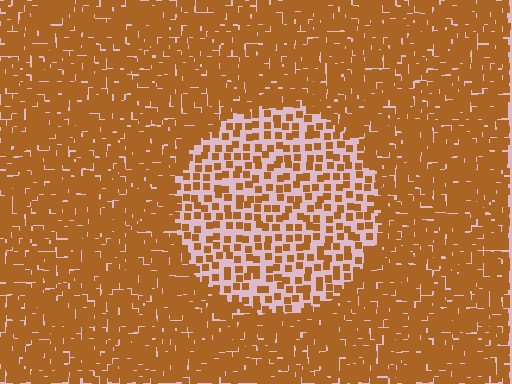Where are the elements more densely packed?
The elements are more densely packed outside the circle boundary.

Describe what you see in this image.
The image contains small brown elements arranged at two different densities. A circle-shaped region is visible where the elements are less densely packed than the surrounding area.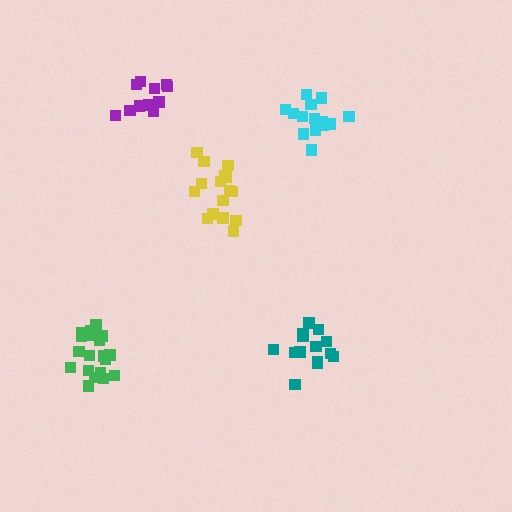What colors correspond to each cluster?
The clusters are colored: yellow, cyan, purple, green, teal.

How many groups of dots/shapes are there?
There are 5 groups.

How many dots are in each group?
Group 1: 16 dots, Group 2: 14 dots, Group 3: 13 dots, Group 4: 19 dots, Group 5: 14 dots (76 total).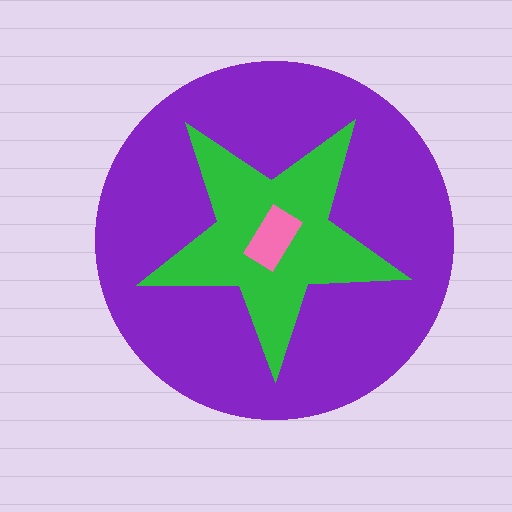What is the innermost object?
The pink rectangle.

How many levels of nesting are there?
3.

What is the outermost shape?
The purple circle.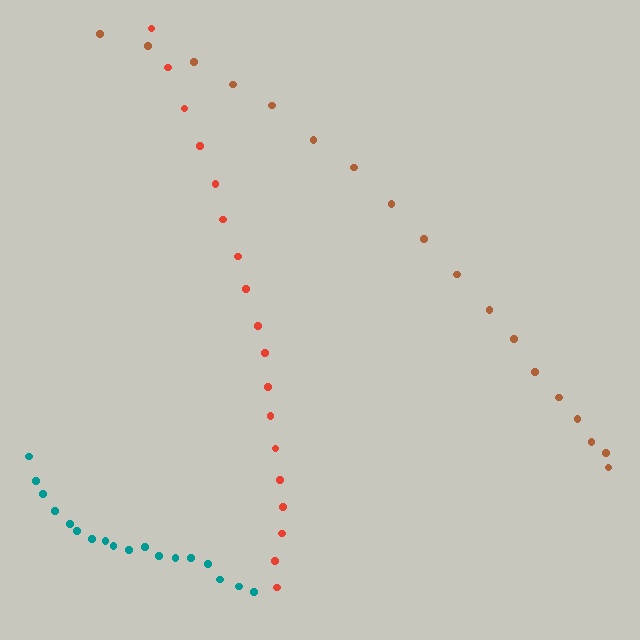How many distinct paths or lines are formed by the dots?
There are 3 distinct paths.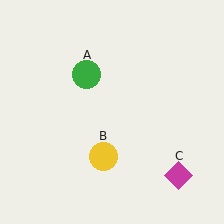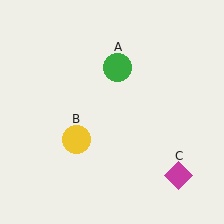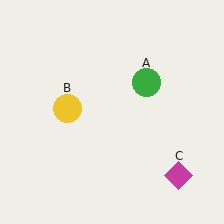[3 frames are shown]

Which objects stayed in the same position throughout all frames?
Magenta diamond (object C) remained stationary.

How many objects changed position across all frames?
2 objects changed position: green circle (object A), yellow circle (object B).